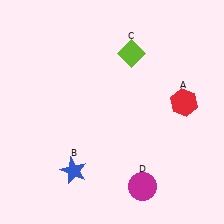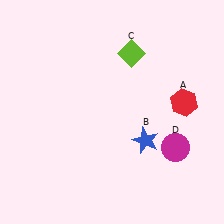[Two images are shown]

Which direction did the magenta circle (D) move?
The magenta circle (D) moved up.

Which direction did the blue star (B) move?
The blue star (B) moved right.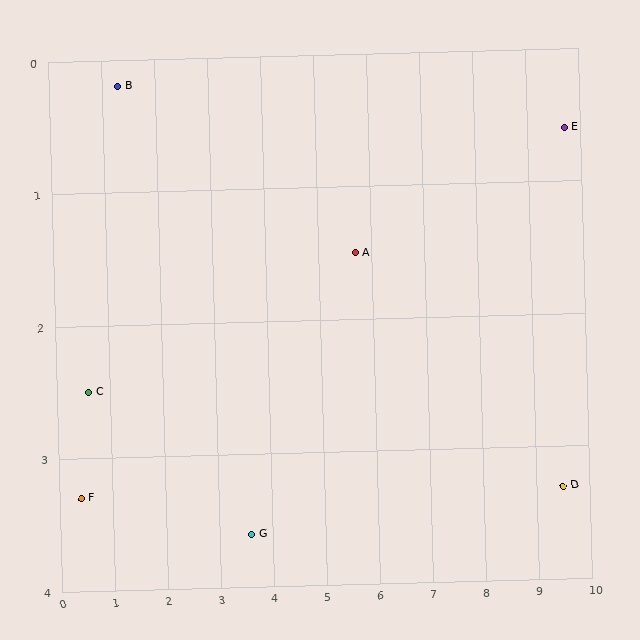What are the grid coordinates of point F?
Point F is at approximately (0.4, 3.3).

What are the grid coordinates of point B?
Point B is at approximately (1.3, 0.2).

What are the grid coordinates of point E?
Point E is at approximately (9.7, 0.6).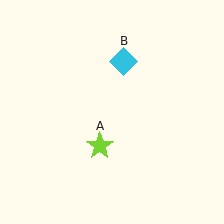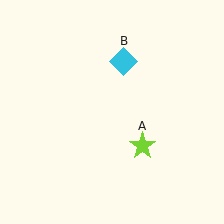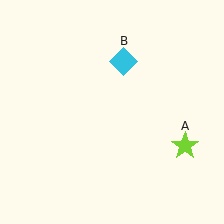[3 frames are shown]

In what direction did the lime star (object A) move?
The lime star (object A) moved right.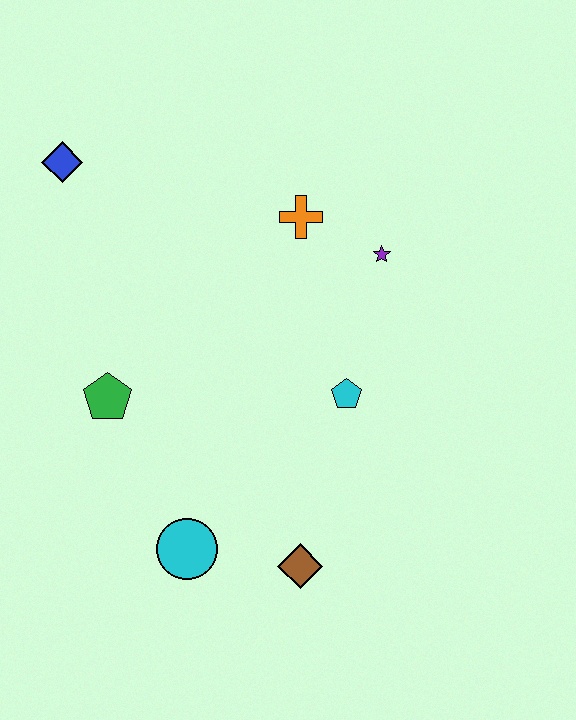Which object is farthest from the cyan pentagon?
The blue diamond is farthest from the cyan pentagon.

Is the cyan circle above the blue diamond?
No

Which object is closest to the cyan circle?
The brown diamond is closest to the cyan circle.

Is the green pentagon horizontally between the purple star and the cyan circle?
No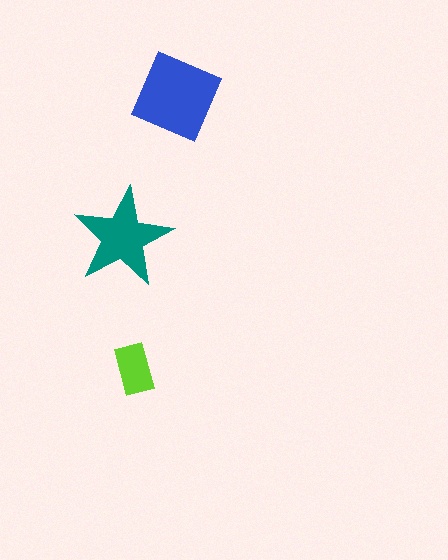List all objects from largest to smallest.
The blue square, the teal star, the lime rectangle.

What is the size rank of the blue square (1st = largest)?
1st.